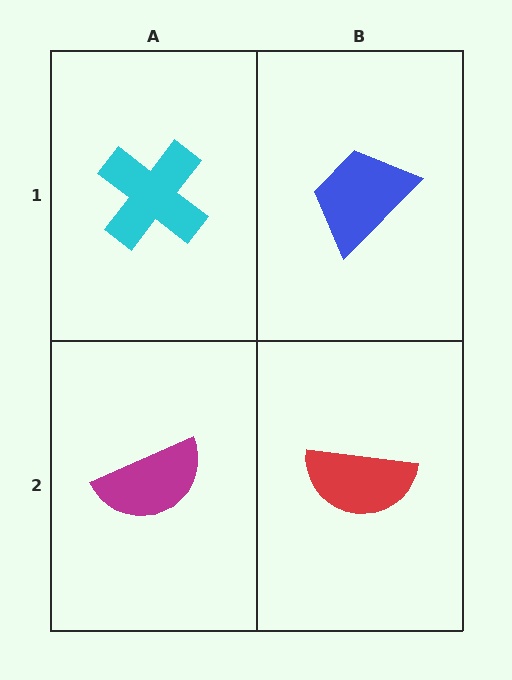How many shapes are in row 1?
2 shapes.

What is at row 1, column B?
A blue trapezoid.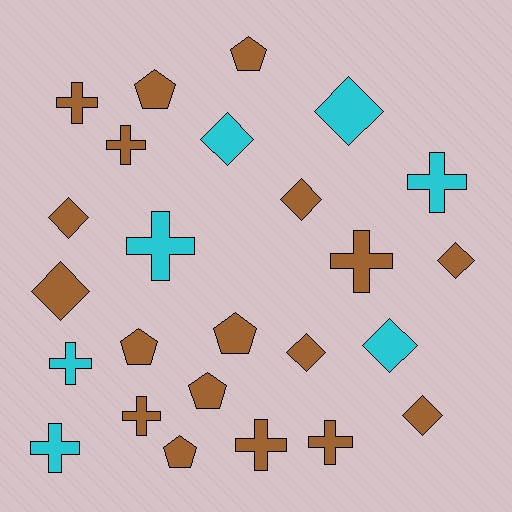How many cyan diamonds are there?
There are 3 cyan diamonds.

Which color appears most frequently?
Brown, with 18 objects.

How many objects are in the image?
There are 25 objects.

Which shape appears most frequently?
Cross, with 10 objects.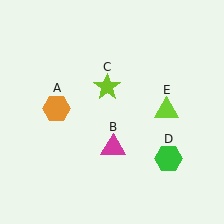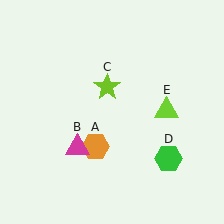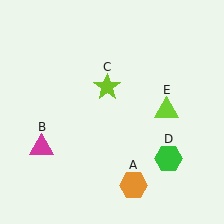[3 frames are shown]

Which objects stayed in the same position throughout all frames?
Lime star (object C) and green hexagon (object D) and lime triangle (object E) remained stationary.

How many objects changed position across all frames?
2 objects changed position: orange hexagon (object A), magenta triangle (object B).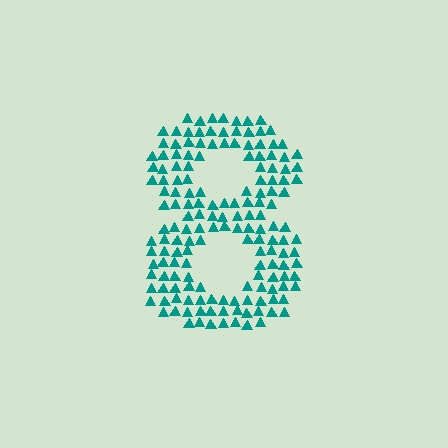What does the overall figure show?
The overall figure shows the digit 8.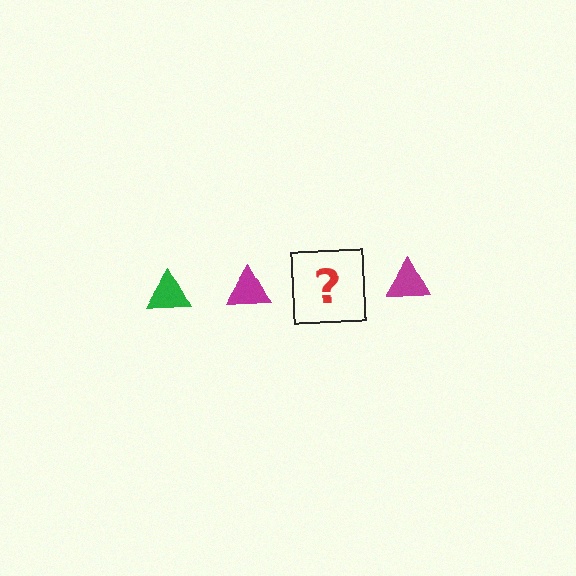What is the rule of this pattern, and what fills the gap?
The rule is that the pattern cycles through green, magenta triangles. The gap should be filled with a green triangle.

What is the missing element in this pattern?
The missing element is a green triangle.